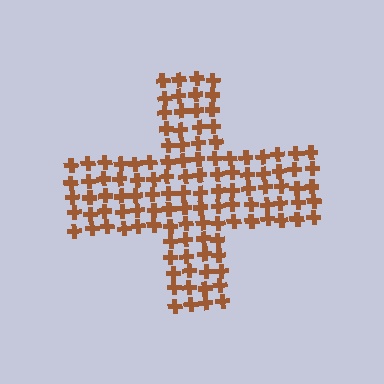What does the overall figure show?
The overall figure shows a cross.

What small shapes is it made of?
It is made of small crosses.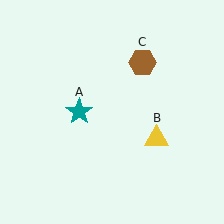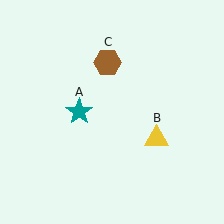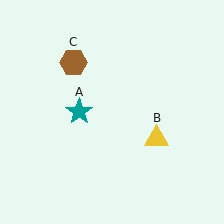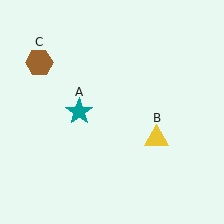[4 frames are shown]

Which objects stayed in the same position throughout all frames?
Teal star (object A) and yellow triangle (object B) remained stationary.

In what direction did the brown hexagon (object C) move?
The brown hexagon (object C) moved left.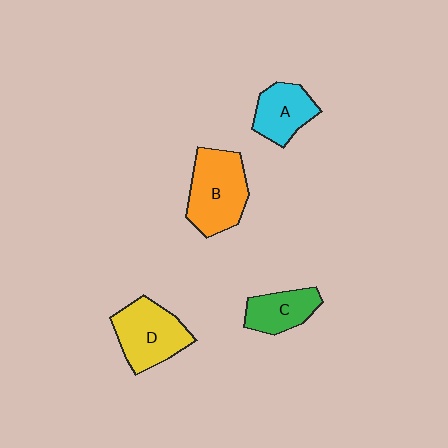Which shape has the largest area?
Shape B (orange).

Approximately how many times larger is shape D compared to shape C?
Approximately 1.5 times.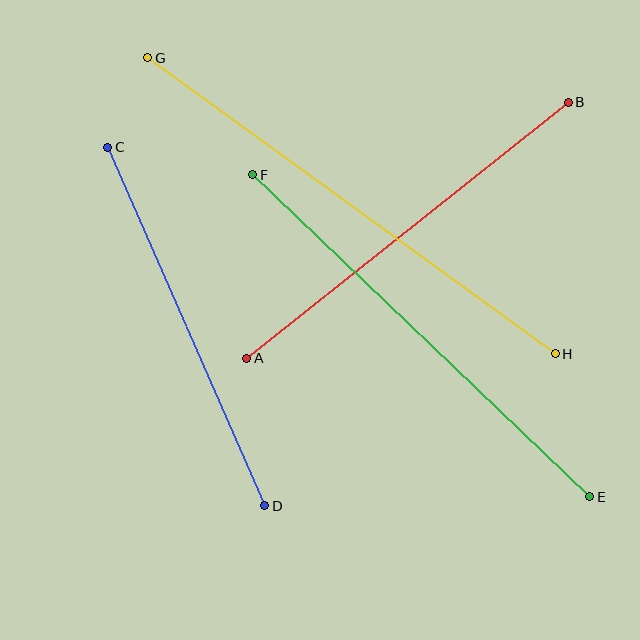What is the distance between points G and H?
The distance is approximately 504 pixels.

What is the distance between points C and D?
The distance is approximately 391 pixels.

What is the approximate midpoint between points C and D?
The midpoint is at approximately (186, 326) pixels.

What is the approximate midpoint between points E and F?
The midpoint is at approximately (421, 336) pixels.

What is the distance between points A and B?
The distance is approximately 411 pixels.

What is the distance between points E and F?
The distance is approximately 466 pixels.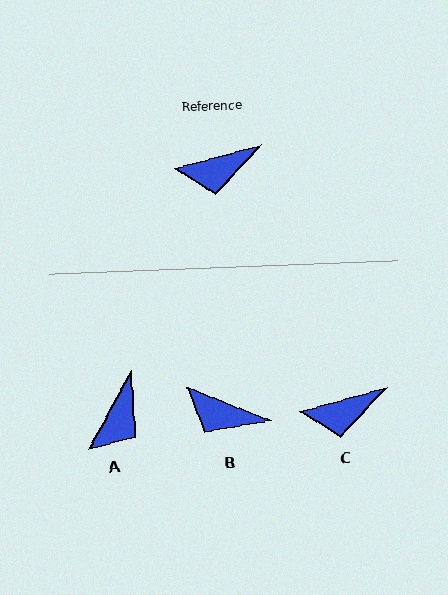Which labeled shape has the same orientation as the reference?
C.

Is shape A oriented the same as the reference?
No, it is off by about 47 degrees.